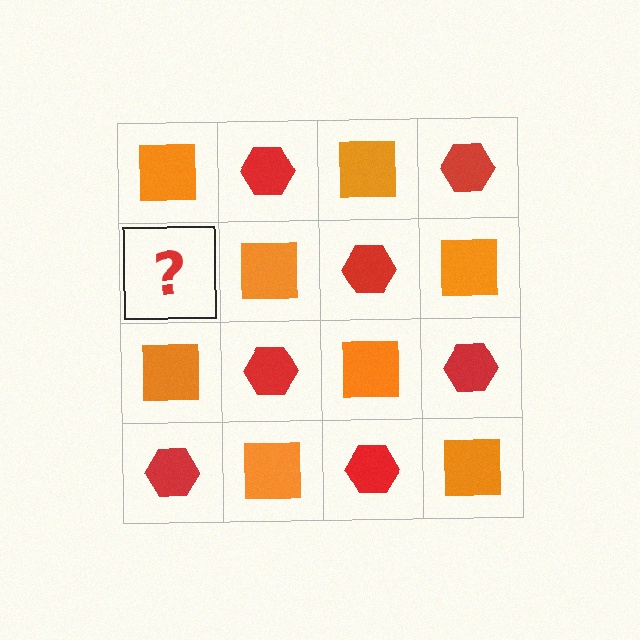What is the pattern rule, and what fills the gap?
The rule is that it alternates orange square and red hexagon in a checkerboard pattern. The gap should be filled with a red hexagon.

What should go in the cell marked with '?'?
The missing cell should contain a red hexagon.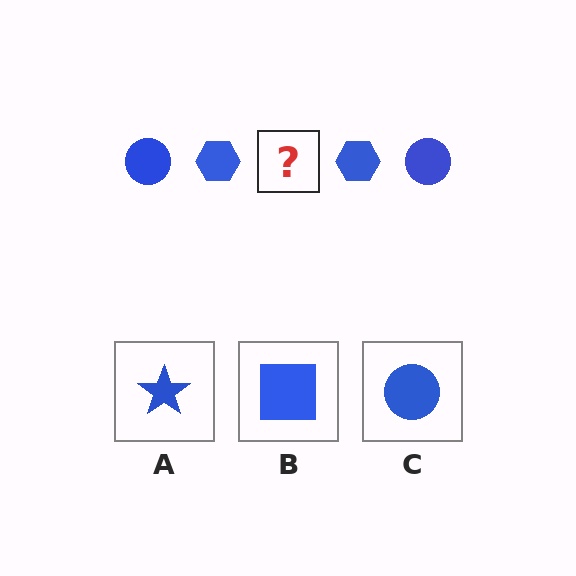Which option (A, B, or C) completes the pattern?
C.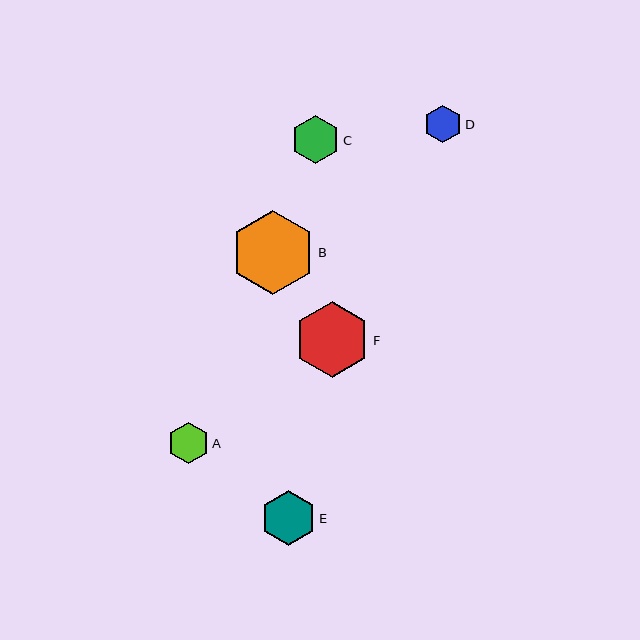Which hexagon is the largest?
Hexagon B is the largest with a size of approximately 84 pixels.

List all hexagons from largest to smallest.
From largest to smallest: B, F, E, C, A, D.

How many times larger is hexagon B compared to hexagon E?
Hexagon B is approximately 1.5 times the size of hexagon E.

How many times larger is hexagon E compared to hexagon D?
Hexagon E is approximately 1.5 times the size of hexagon D.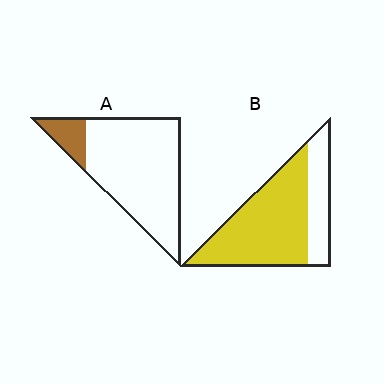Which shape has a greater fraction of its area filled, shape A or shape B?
Shape B.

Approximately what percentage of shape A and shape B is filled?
A is approximately 15% and B is approximately 70%.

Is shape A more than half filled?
No.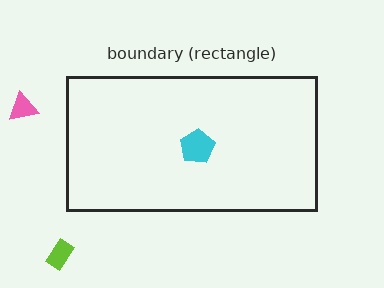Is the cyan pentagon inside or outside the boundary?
Inside.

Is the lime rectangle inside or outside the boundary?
Outside.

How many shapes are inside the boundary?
1 inside, 2 outside.